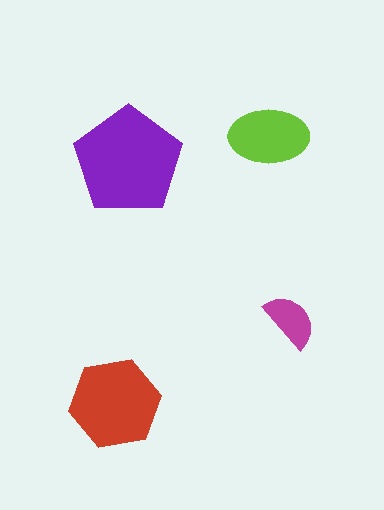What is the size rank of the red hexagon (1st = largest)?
2nd.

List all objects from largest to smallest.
The purple pentagon, the red hexagon, the lime ellipse, the magenta semicircle.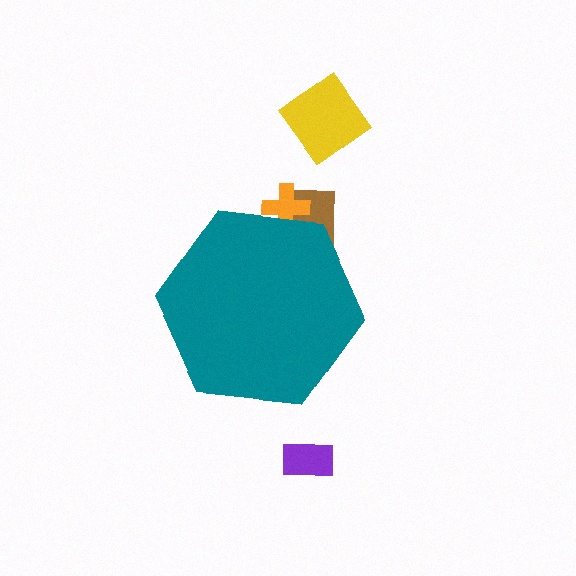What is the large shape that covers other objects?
A teal hexagon.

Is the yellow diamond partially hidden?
No, the yellow diamond is fully visible.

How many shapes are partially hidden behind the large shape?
2 shapes are partially hidden.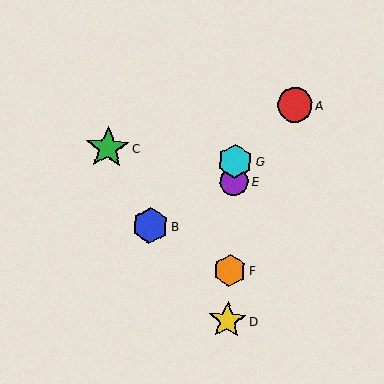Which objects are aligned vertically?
Objects D, E, F, G are aligned vertically.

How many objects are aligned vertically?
4 objects (D, E, F, G) are aligned vertically.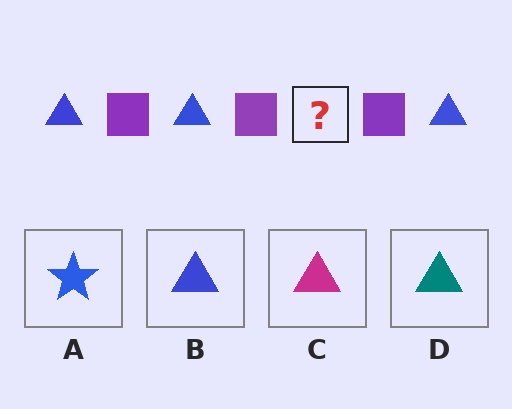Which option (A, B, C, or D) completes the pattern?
B.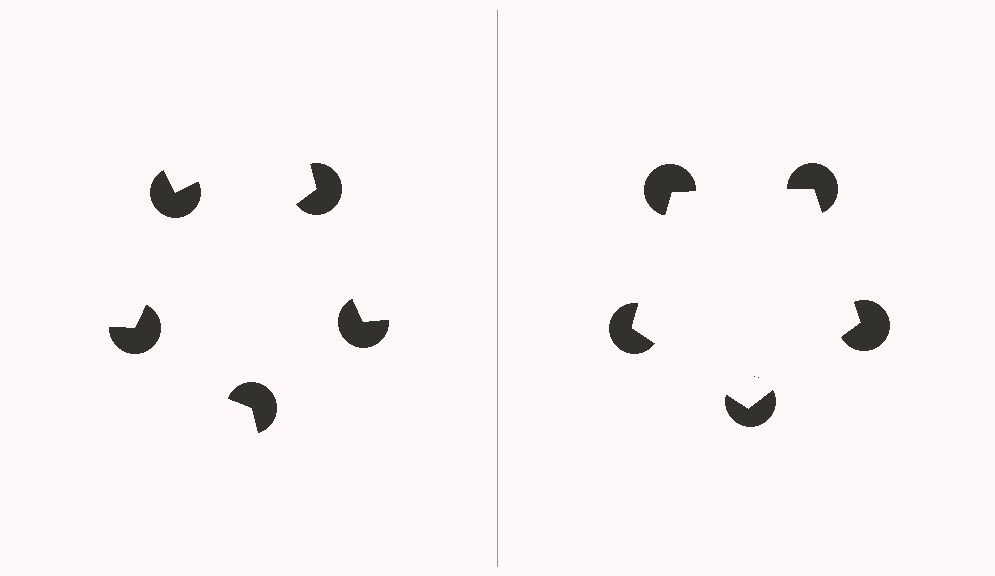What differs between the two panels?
The pac-man discs are positioned identically on both sides; only the wedge orientations differ. On the right they align to a pentagon; on the left they are misaligned.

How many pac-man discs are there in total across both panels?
10 — 5 on each side.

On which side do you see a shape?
An illusory pentagon appears on the right side. On the left side the wedge cuts are rotated, so no coherent shape forms.